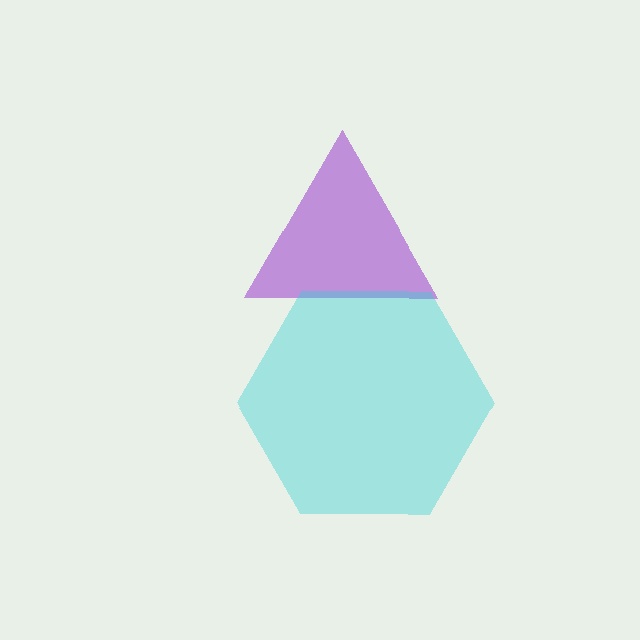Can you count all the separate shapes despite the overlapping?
Yes, there are 2 separate shapes.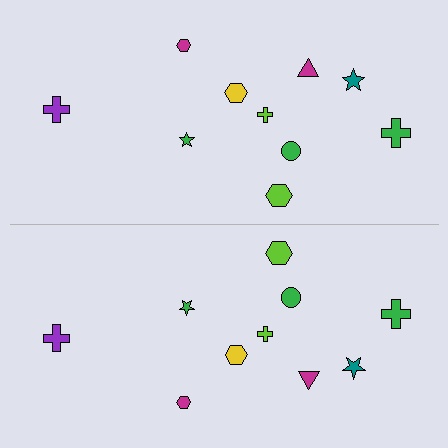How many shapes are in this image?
There are 20 shapes in this image.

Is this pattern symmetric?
Yes, this pattern has bilateral (reflection) symmetry.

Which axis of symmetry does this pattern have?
The pattern has a horizontal axis of symmetry running through the center of the image.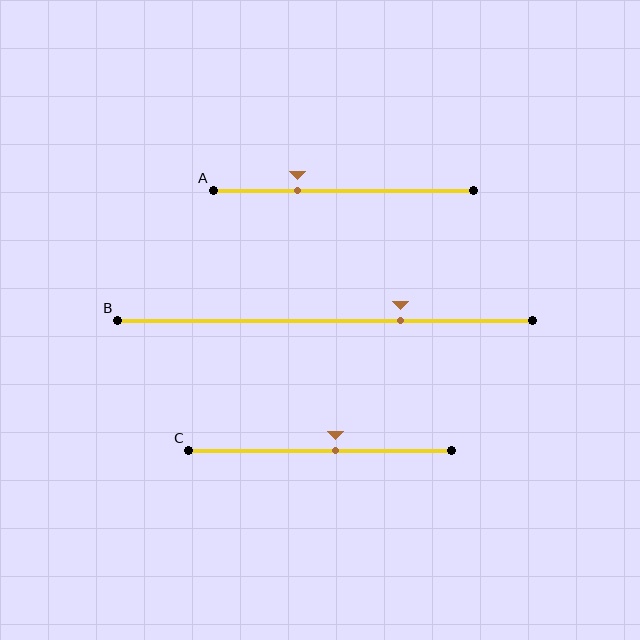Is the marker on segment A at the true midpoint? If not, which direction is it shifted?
No, the marker on segment A is shifted to the left by about 18% of the segment length.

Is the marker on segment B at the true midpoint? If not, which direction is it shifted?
No, the marker on segment B is shifted to the right by about 18% of the segment length.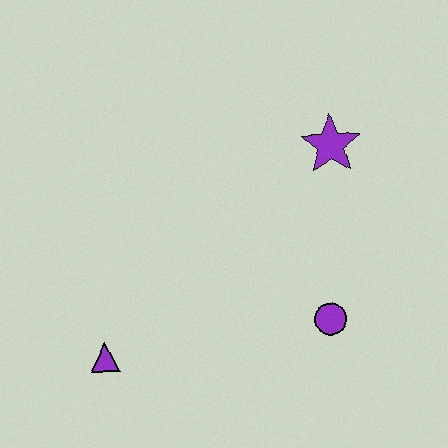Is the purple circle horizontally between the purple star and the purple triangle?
Yes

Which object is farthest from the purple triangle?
The purple star is farthest from the purple triangle.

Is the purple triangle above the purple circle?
No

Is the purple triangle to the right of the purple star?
No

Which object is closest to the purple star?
The purple circle is closest to the purple star.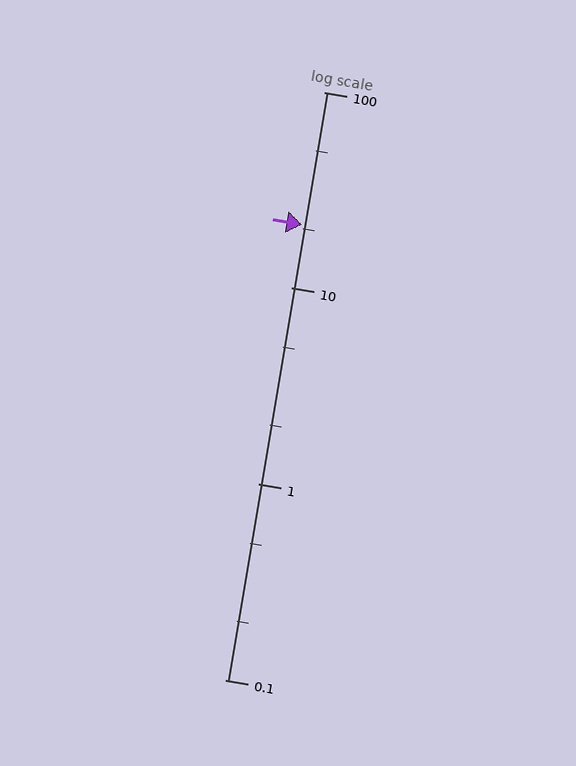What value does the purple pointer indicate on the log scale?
The pointer indicates approximately 21.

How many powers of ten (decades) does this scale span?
The scale spans 3 decades, from 0.1 to 100.